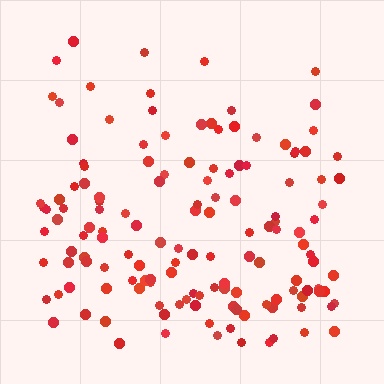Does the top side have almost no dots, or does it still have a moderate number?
Still a moderate number, just noticeably fewer than the bottom.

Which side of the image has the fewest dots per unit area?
The top.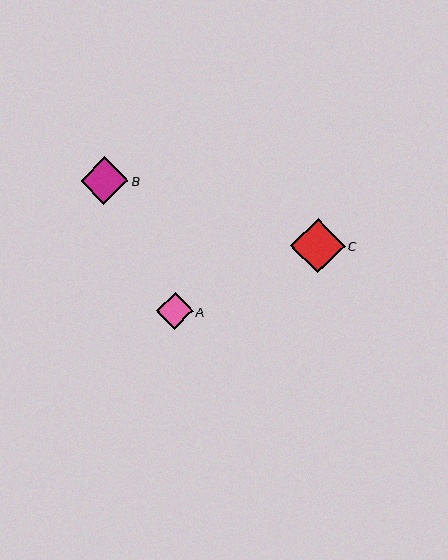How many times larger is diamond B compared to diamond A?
Diamond B is approximately 1.3 times the size of diamond A.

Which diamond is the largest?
Diamond C is the largest with a size of approximately 55 pixels.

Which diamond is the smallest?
Diamond A is the smallest with a size of approximately 37 pixels.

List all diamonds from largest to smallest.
From largest to smallest: C, B, A.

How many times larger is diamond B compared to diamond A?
Diamond B is approximately 1.3 times the size of diamond A.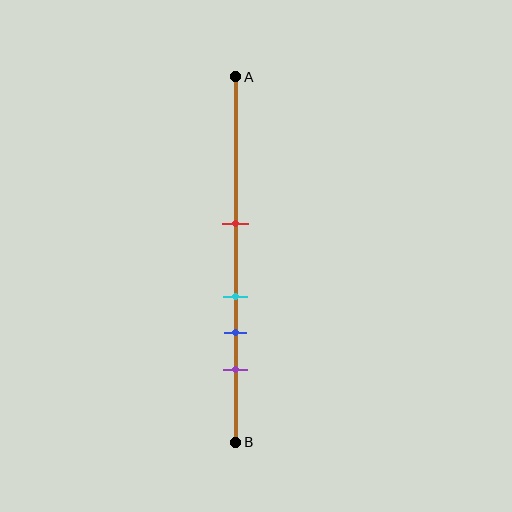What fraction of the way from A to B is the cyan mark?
The cyan mark is approximately 60% (0.6) of the way from A to B.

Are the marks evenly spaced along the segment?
No, the marks are not evenly spaced.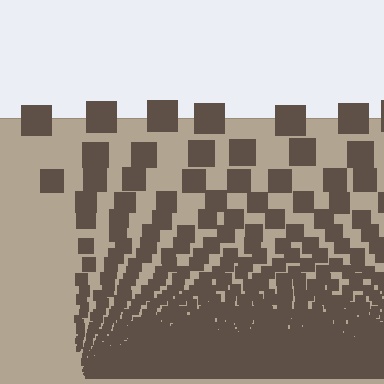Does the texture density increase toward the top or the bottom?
Density increases toward the bottom.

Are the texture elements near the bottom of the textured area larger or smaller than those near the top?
Smaller. The gradient is inverted — elements near the bottom are smaller and denser.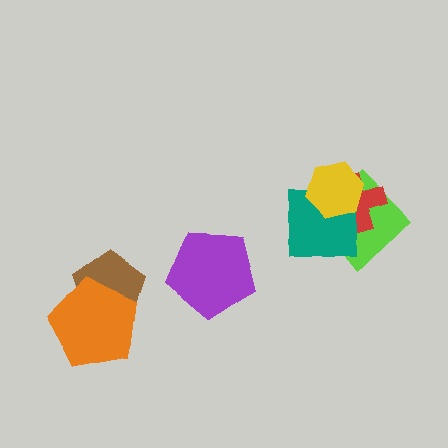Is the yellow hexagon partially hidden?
No, no other shape covers it.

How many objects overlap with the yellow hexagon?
3 objects overlap with the yellow hexagon.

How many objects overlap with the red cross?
3 objects overlap with the red cross.